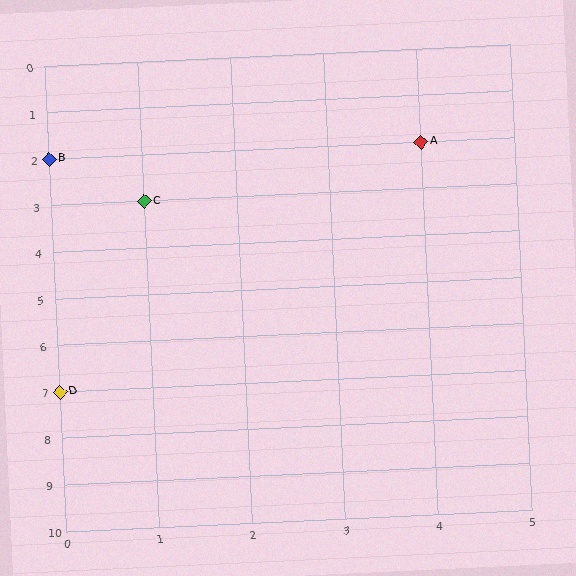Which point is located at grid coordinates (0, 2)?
Point B is at (0, 2).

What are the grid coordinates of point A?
Point A is at grid coordinates (4, 2).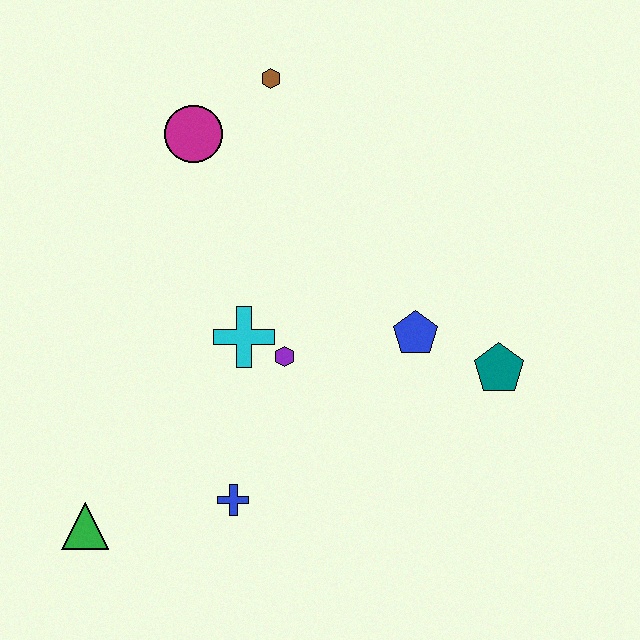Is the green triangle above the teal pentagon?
No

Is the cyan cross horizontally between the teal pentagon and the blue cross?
Yes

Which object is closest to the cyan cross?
The purple hexagon is closest to the cyan cross.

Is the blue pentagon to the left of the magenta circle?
No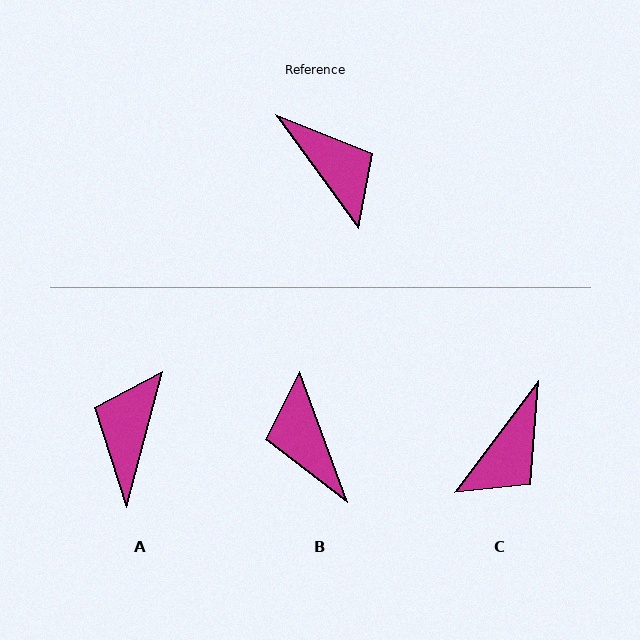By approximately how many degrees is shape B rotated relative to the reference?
Approximately 164 degrees counter-clockwise.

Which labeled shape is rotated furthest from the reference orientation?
B, about 164 degrees away.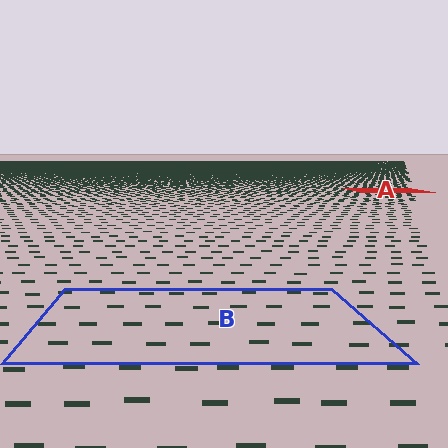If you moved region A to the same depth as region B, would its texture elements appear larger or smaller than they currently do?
They would appear larger. At a closer depth, the same texture elements are projected at a bigger on-screen size.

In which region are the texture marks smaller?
The texture marks are smaller in region A, because it is farther away.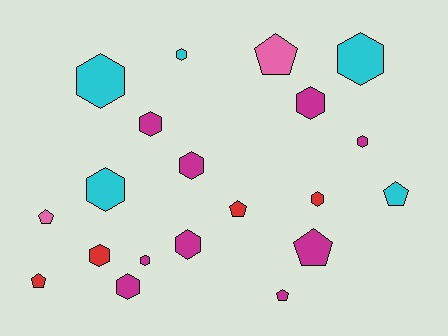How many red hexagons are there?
There are 2 red hexagons.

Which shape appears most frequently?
Hexagon, with 13 objects.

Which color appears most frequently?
Magenta, with 9 objects.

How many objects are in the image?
There are 20 objects.